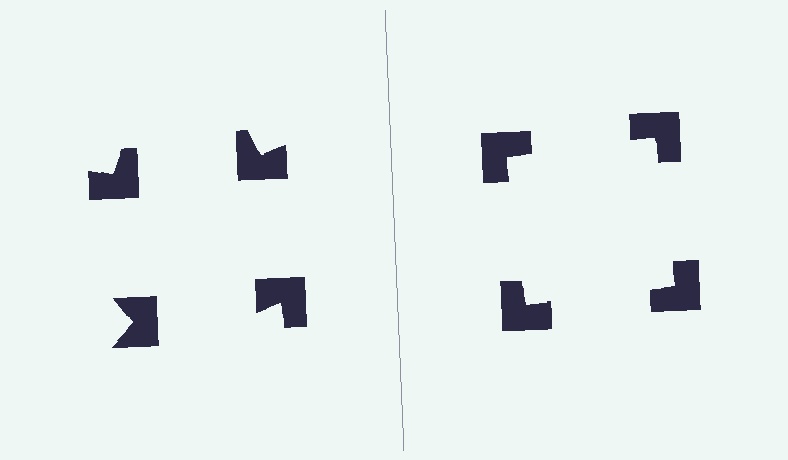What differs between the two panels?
The notched squares are positioned identically on both sides; only the wedge orientations differ. On the right they align to a square; on the left they are misaligned.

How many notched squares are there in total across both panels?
8 — 4 on each side.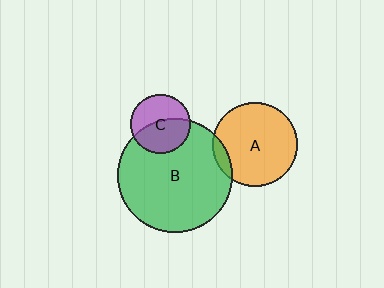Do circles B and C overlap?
Yes.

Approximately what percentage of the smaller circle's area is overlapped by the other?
Approximately 50%.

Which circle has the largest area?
Circle B (green).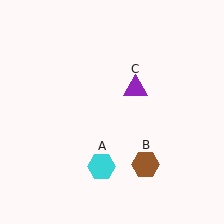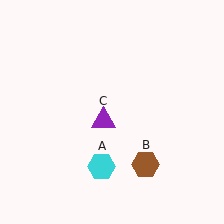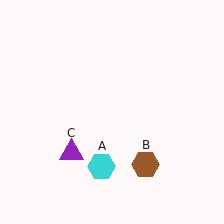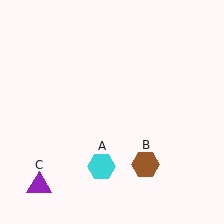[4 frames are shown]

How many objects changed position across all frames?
1 object changed position: purple triangle (object C).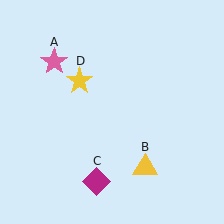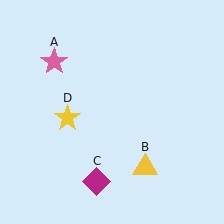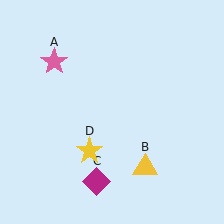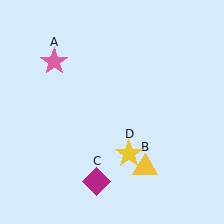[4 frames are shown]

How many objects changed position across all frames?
1 object changed position: yellow star (object D).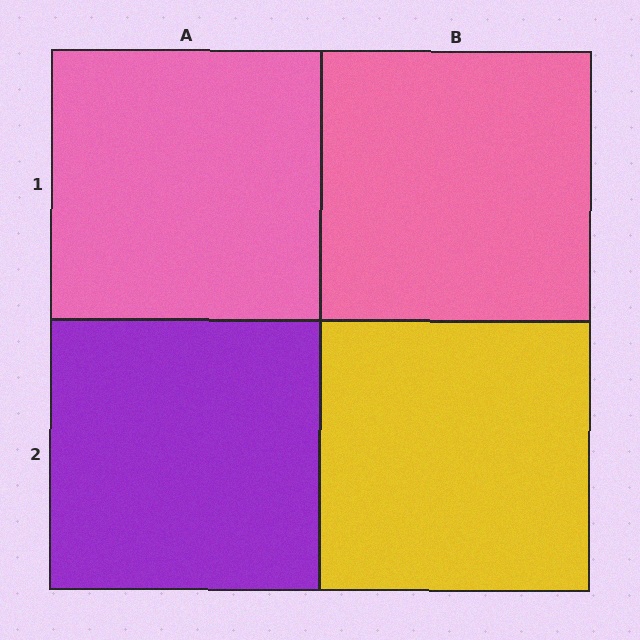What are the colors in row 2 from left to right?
Purple, yellow.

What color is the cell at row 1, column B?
Pink.